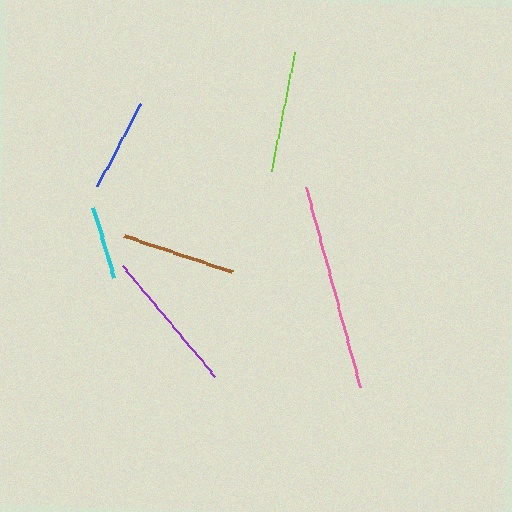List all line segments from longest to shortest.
From longest to shortest: pink, purple, lime, brown, blue, cyan.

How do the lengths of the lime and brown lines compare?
The lime and brown lines are approximately the same length.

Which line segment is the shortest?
The cyan line is the shortest at approximately 72 pixels.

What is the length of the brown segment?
The brown segment is approximately 115 pixels long.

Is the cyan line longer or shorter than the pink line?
The pink line is longer than the cyan line.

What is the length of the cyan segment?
The cyan segment is approximately 72 pixels long.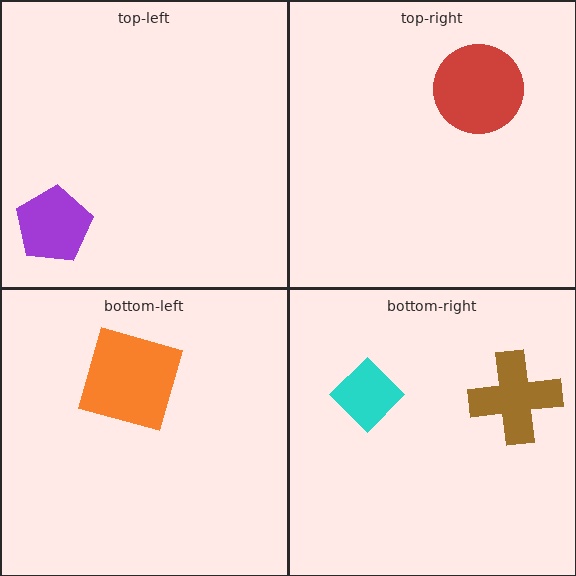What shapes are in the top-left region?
The purple pentagon.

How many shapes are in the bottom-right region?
2.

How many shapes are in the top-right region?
1.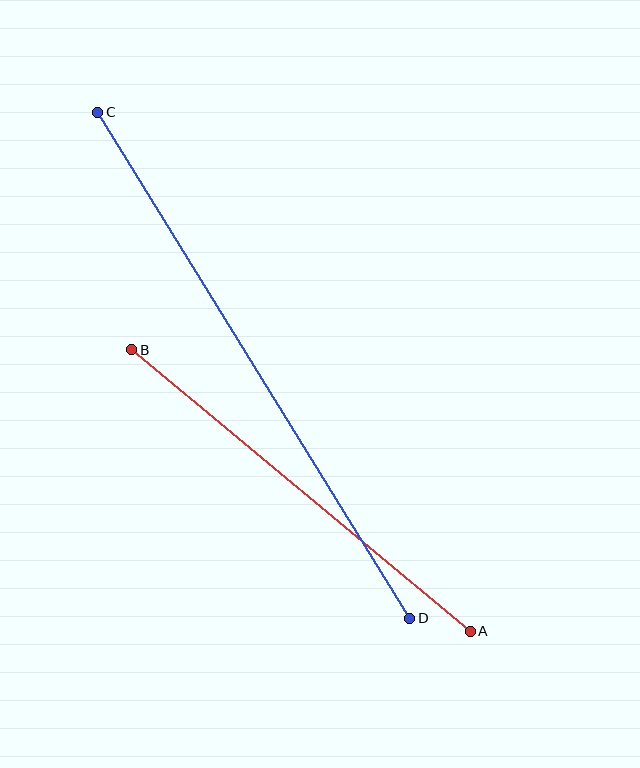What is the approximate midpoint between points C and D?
The midpoint is at approximately (254, 365) pixels.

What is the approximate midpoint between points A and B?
The midpoint is at approximately (301, 490) pixels.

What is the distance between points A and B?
The distance is approximately 440 pixels.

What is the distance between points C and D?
The distance is approximately 594 pixels.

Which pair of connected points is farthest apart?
Points C and D are farthest apart.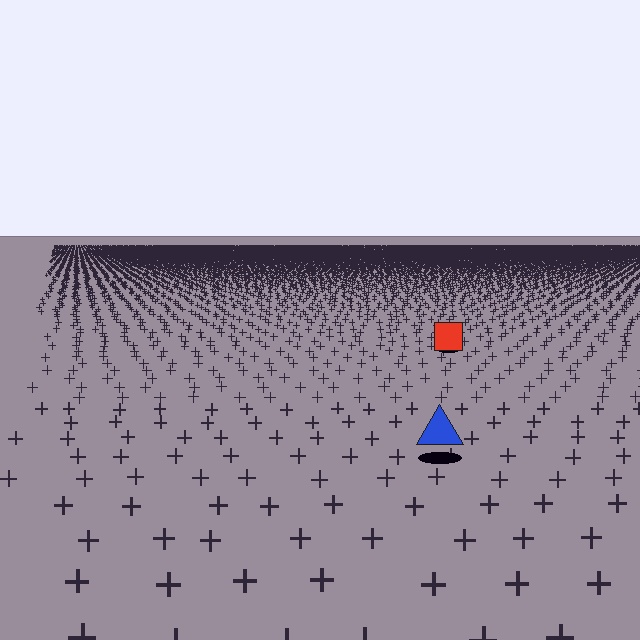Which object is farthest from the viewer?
The red square is farthest from the viewer. It appears smaller and the ground texture around it is denser.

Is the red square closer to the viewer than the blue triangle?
No. The blue triangle is closer — you can tell from the texture gradient: the ground texture is coarser near it.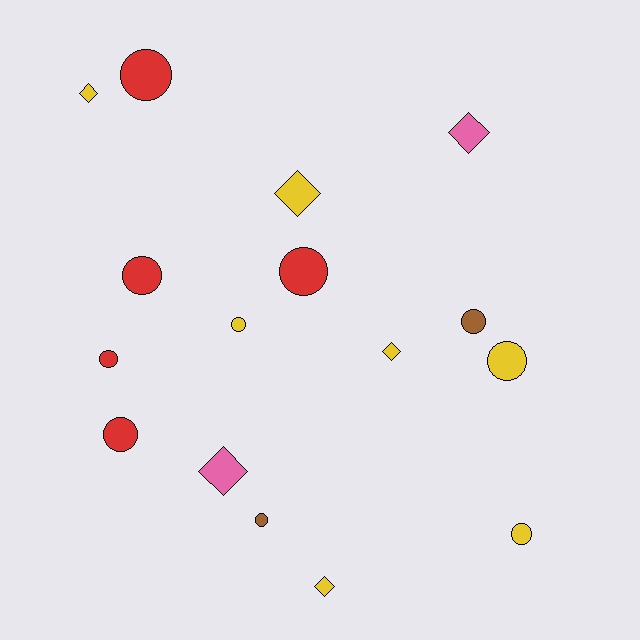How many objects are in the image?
There are 16 objects.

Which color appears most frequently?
Yellow, with 7 objects.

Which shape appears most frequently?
Circle, with 10 objects.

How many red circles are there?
There are 5 red circles.